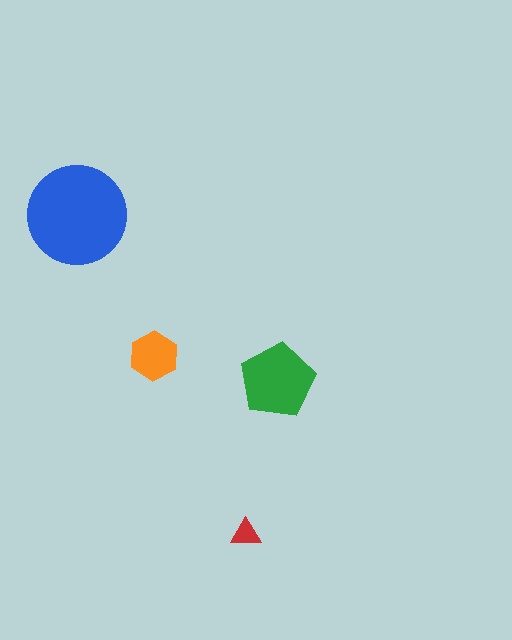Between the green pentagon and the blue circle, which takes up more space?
The blue circle.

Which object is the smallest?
The red triangle.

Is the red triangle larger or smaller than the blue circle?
Smaller.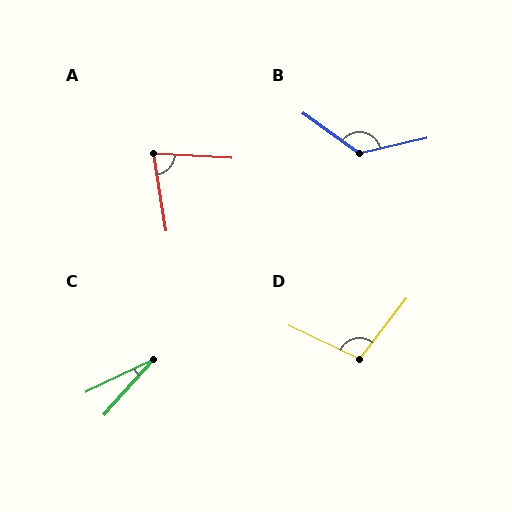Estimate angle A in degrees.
Approximately 77 degrees.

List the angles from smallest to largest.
C (23°), A (77°), D (103°), B (131°).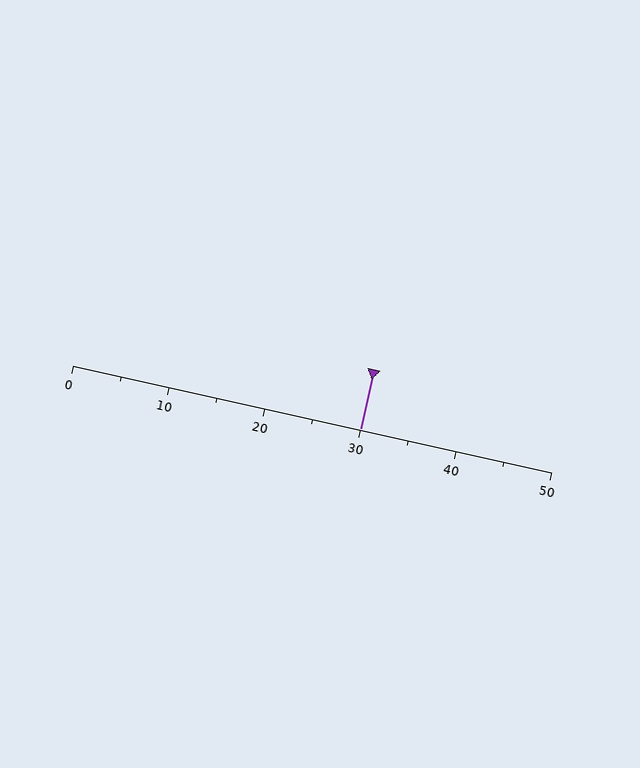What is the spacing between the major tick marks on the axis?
The major ticks are spaced 10 apart.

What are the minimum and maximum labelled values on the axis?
The axis runs from 0 to 50.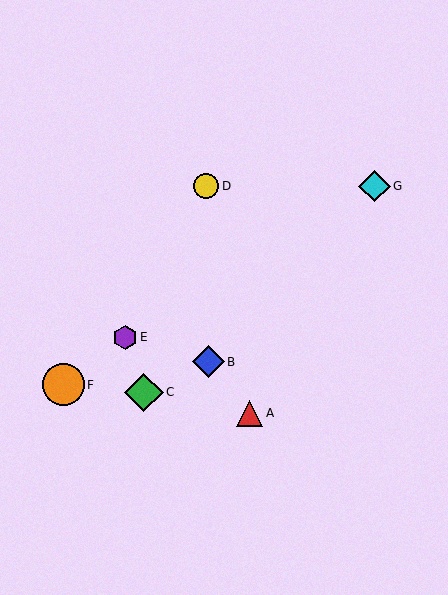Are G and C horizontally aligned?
No, G is at y≈186 and C is at y≈392.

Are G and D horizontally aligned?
Yes, both are at y≈186.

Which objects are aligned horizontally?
Objects D, G are aligned horizontally.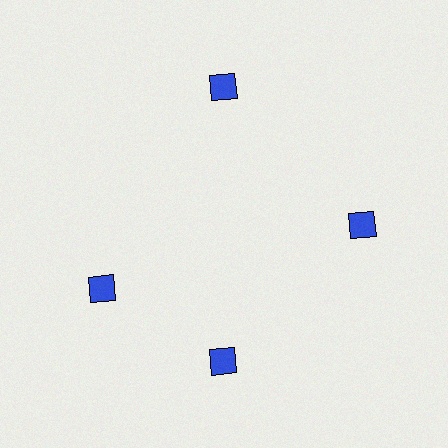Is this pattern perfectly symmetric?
No. The 4 blue squares are arranged in a ring, but one element near the 9 o'clock position is rotated out of alignment along the ring, breaking the 4-fold rotational symmetry.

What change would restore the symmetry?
The symmetry would be restored by rotating it back into even spacing with its neighbors so that all 4 squares sit at equal angles and equal distance from the center.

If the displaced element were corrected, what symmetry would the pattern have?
It would have 4-fold rotational symmetry — the pattern would map onto itself every 90 degrees.